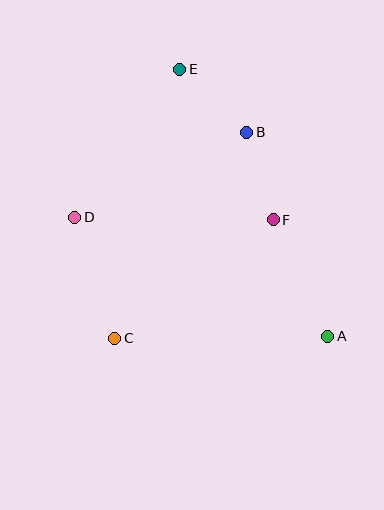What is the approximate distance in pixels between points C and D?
The distance between C and D is approximately 127 pixels.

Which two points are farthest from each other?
Points A and E are farthest from each other.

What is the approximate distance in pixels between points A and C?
The distance between A and C is approximately 213 pixels.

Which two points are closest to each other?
Points B and F are closest to each other.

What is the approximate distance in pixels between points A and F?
The distance between A and F is approximately 129 pixels.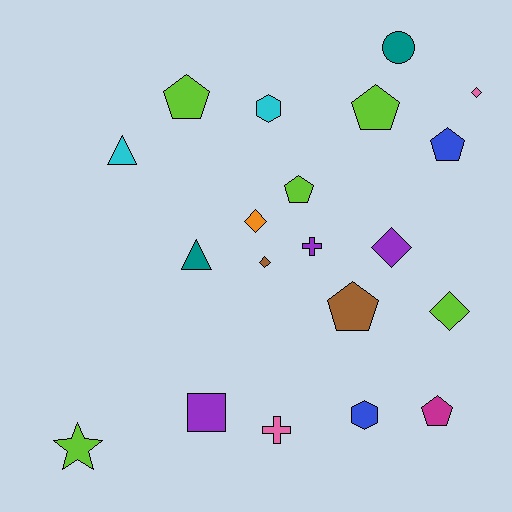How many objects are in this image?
There are 20 objects.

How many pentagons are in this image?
There are 6 pentagons.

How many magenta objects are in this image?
There is 1 magenta object.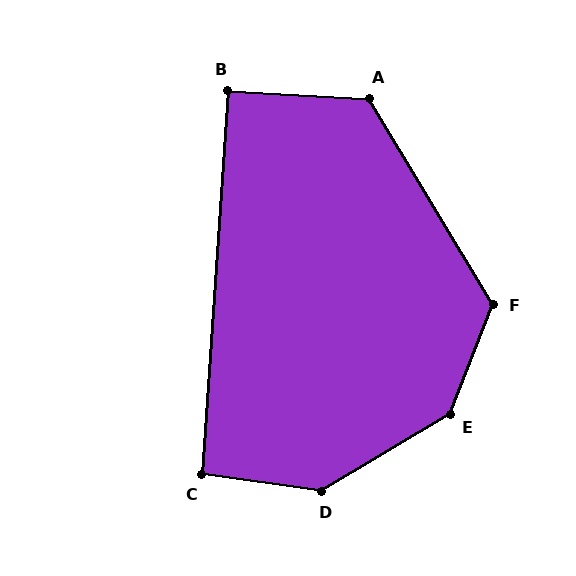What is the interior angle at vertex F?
Approximately 128 degrees (obtuse).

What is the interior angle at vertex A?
Approximately 124 degrees (obtuse).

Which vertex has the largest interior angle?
E, at approximately 142 degrees.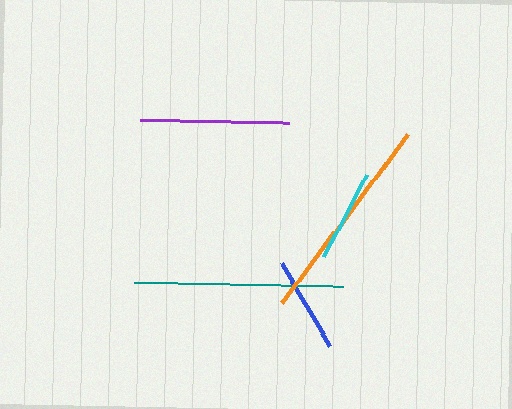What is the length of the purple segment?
The purple segment is approximately 149 pixels long.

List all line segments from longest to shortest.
From longest to shortest: orange, teal, purple, blue, cyan.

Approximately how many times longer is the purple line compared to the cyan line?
The purple line is approximately 1.6 times the length of the cyan line.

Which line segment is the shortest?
The cyan line is the shortest at approximately 93 pixels.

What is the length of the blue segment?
The blue segment is approximately 97 pixels long.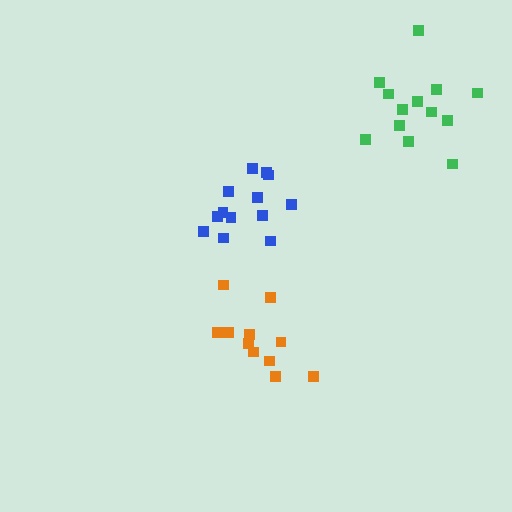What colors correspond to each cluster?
The clusters are colored: orange, blue, green.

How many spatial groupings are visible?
There are 3 spatial groupings.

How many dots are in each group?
Group 1: 11 dots, Group 2: 13 dots, Group 3: 13 dots (37 total).